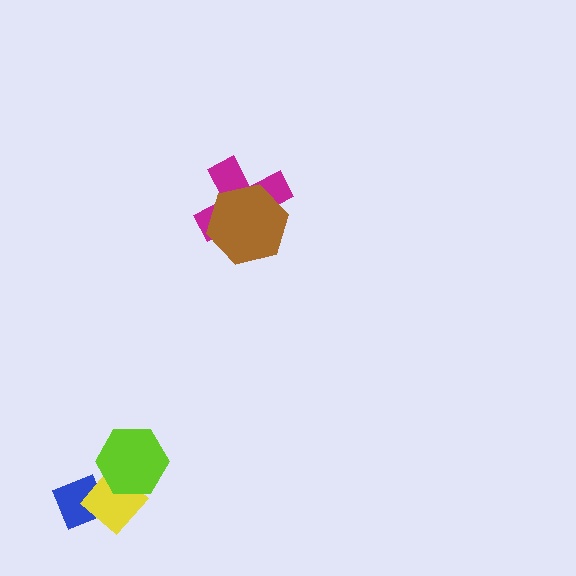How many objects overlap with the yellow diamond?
2 objects overlap with the yellow diamond.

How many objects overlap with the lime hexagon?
1 object overlaps with the lime hexagon.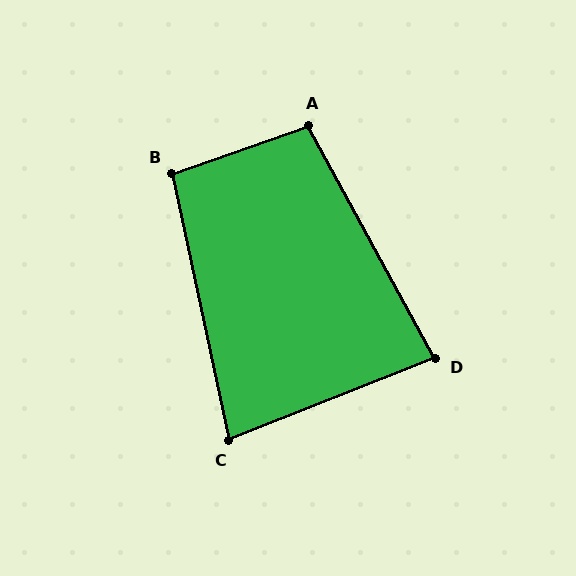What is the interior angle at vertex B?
Approximately 97 degrees (obtuse).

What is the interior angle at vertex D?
Approximately 83 degrees (acute).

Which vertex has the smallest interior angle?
C, at approximately 80 degrees.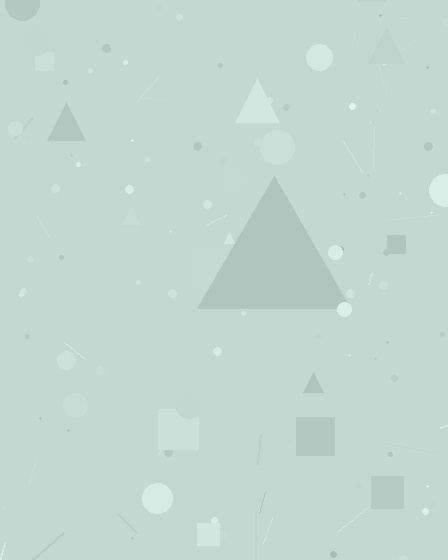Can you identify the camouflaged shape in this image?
The camouflaged shape is a triangle.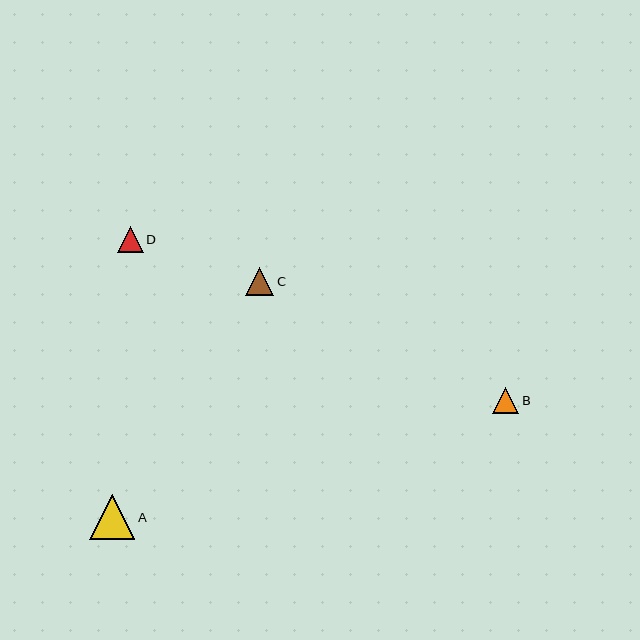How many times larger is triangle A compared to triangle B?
Triangle A is approximately 1.7 times the size of triangle B.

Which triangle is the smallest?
Triangle B is the smallest with a size of approximately 26 pixels.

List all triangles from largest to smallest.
From largest to smallest: A, C, D, B.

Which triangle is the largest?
Triangle A is the largest with a size of approximately 45 pixels.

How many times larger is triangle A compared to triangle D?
Triangle A is approximately 1.7 times the size of triangle D.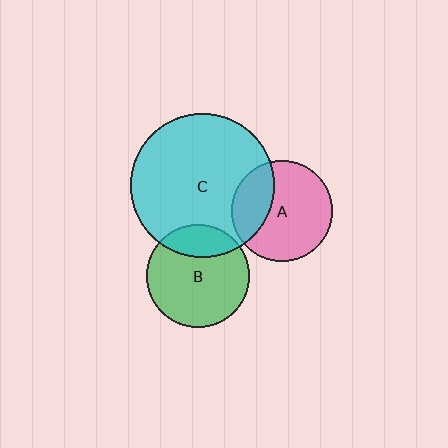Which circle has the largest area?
Circle C (cyan).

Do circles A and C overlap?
Yes.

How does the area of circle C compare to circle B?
Approximately 2.0 times.